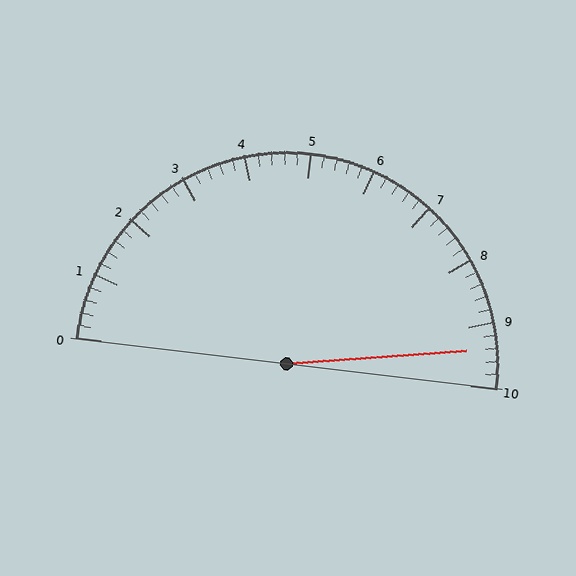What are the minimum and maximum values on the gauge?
The gauge ranges from 0 to 10.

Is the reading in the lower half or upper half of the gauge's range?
The reading is in the upper half of the range (0 to 10).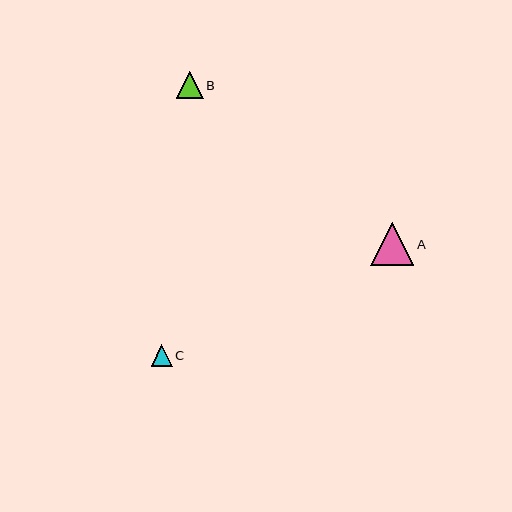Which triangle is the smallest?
Triangle C is the smallest with a size of approximately 21 pixels.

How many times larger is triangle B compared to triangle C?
Triangle B is approximately 1.3 times the size of triangle C.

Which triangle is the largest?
Triangle A is the largest with a size of approximately 43 pixels.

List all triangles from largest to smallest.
From largest to smallest: A, B, C.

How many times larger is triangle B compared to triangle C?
Triangle B is approximately 1.3 times the size of triangle C.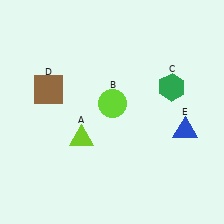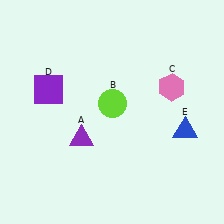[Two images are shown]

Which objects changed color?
A changed from lime to purple. C changed from green to pink. D changed from brown to purple.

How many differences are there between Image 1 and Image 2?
There are 3 differences between the two images.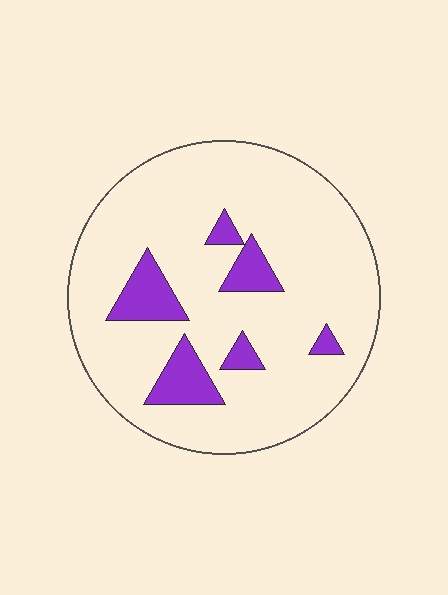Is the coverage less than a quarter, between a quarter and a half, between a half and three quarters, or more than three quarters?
Less than a quarter.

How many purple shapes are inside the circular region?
6.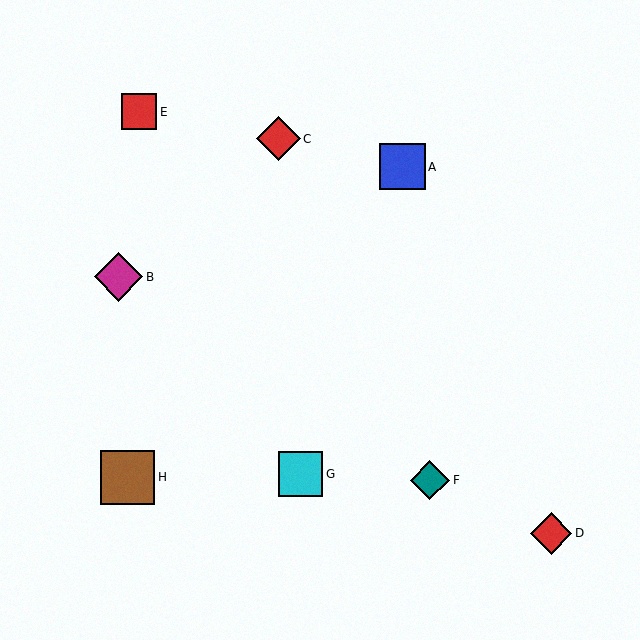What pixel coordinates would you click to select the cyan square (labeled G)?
Click at (301, 474) to select the cyan square G.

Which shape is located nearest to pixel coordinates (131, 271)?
The magenta diamond (labeled B) at (118, 277) is nearest to that location.